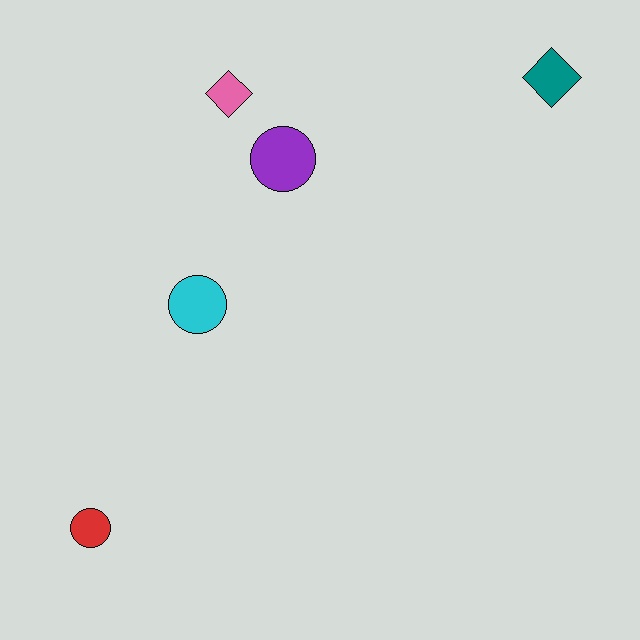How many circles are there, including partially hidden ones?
There are 3 circles.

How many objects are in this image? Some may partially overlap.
There are 5 objects.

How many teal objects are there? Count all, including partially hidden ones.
There is 1 teal object.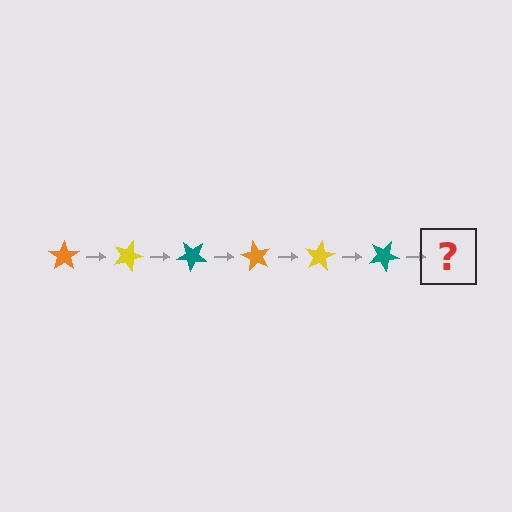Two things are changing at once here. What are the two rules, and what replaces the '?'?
The two rules are that it rotates 20 degrees each step and the color cycles through orange, yellow, and teal. The '?' should be an orange star, rotated 120 degrees from the start.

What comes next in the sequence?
The next element should be an orange star, rotated 120 degrees from the start.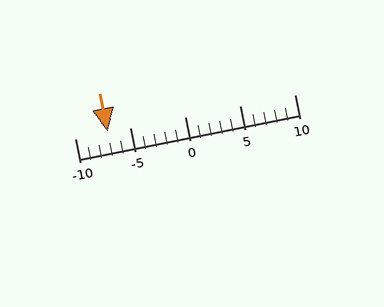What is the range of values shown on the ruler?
The ruler shows values from -10 to 10.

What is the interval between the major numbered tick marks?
The major tick marks are spaced 5 units apart.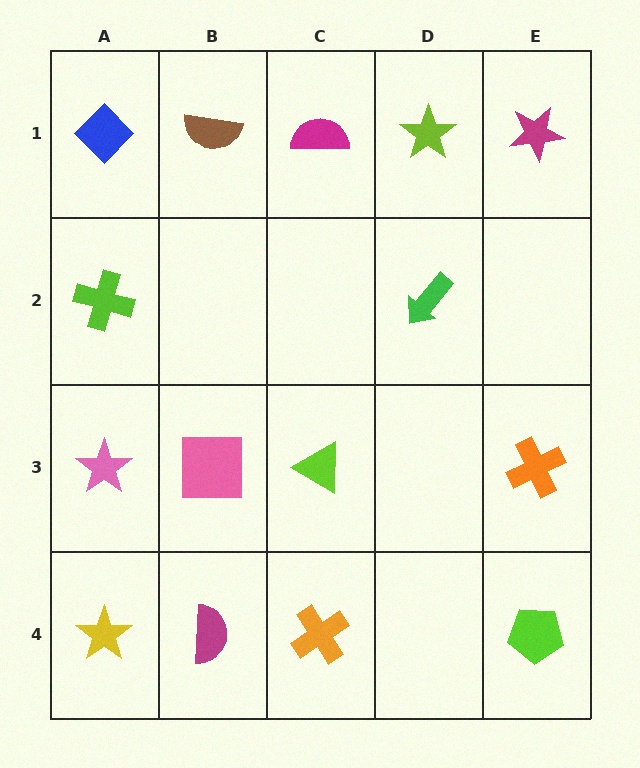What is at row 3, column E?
An orange cross.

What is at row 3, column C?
A lime triangle.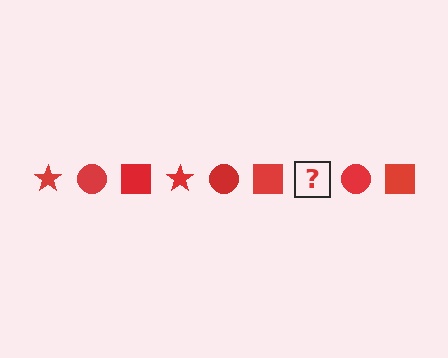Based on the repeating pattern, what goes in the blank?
The blank should be a red star.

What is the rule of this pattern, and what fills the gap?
The rule is that the pattern cycles through star, circle, square shapes in red. The gap should be filled with a red star.